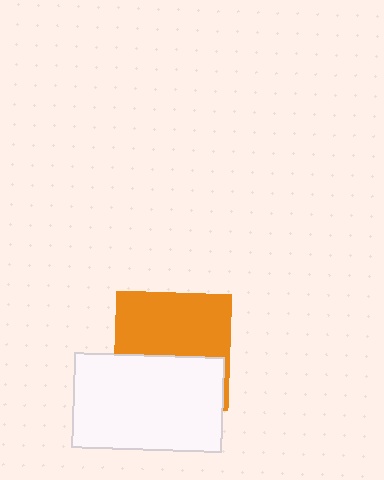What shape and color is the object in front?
The object in front is a white rectangle.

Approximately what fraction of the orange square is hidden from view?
Roughly 45% of the orange square is hidden behind the white rectangle.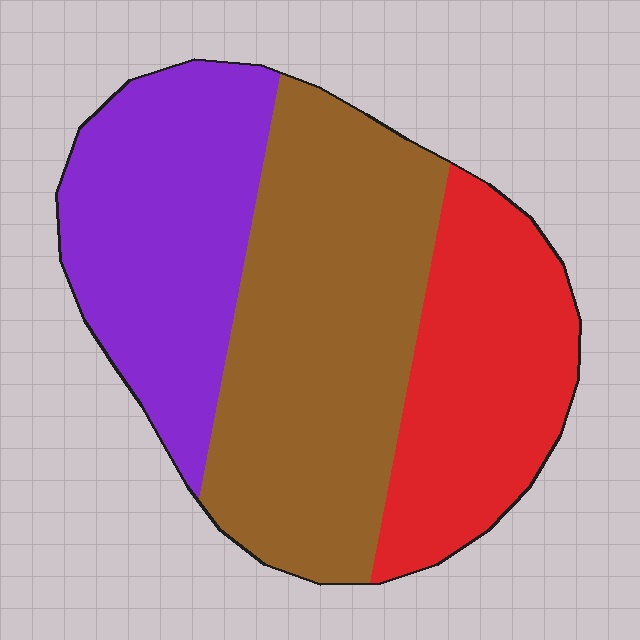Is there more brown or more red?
Brown.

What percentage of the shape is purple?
Purple takes up about one third (1/3) of the shape.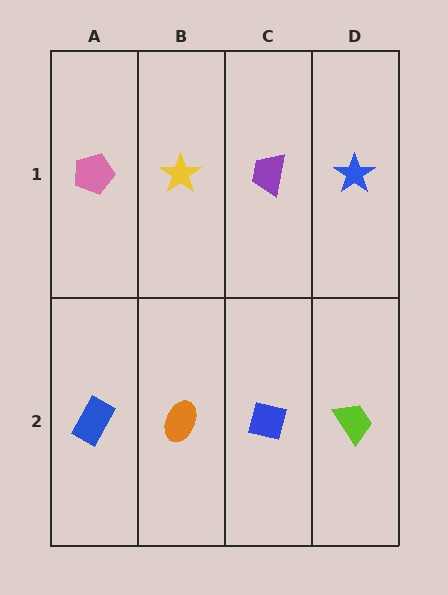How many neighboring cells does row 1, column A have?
2.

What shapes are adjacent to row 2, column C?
A purple trapezoid (row 1, column C), an orange ellipse (row 2, column B), a lime trapezoid (row 2, column D).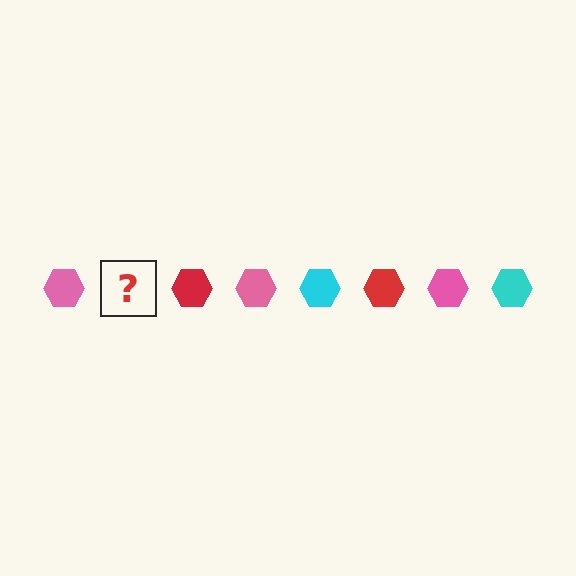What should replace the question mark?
The question mark should be replaced with a cyan hexagon.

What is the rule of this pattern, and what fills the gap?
The rule is that the pattern cycles through pink, cyan, red hexagons. The gap should be filled with a cyan hexagon.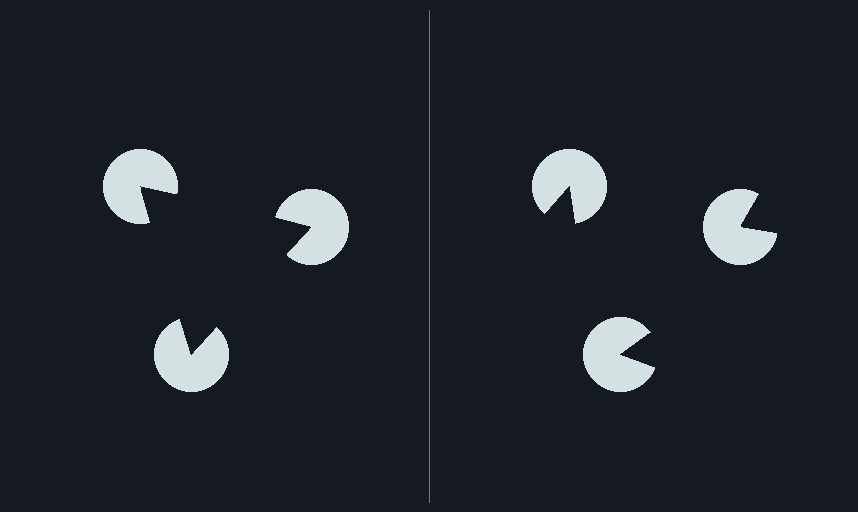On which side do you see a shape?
An illusory triangle appears on the left side. On the right side the wedge cuts are rotated, so no coherent shape forms.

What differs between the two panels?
The pac-man discs are positioned identically on both sides; only the wedge orientations differ. On the left they align to a triangle; on the right they are misaligned.